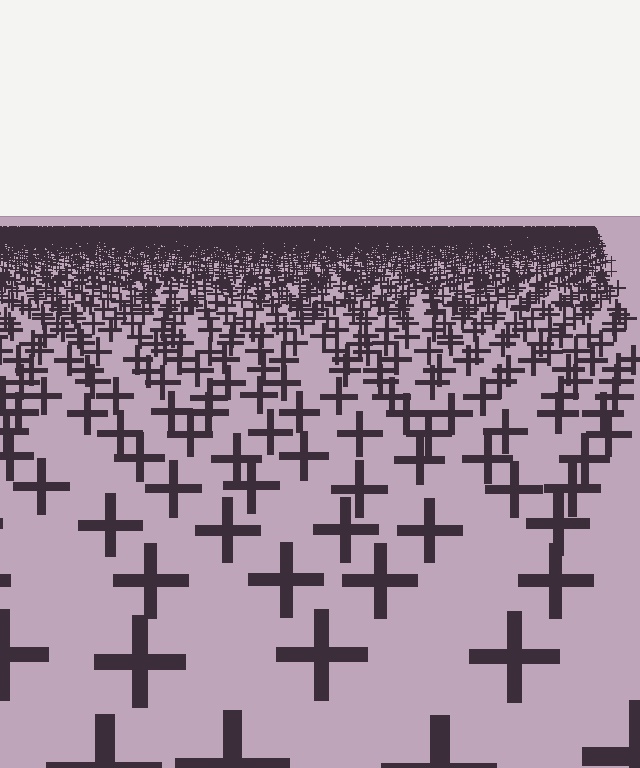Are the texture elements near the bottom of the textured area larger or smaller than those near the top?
Larger. Near the bottom, elements are closer to the viewer and appear at a bigger on-screen size.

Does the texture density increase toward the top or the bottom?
Density increases toward the top.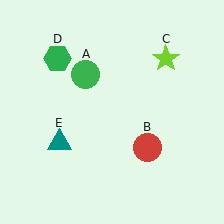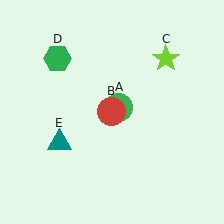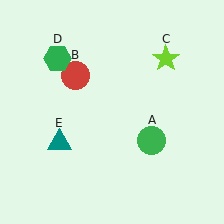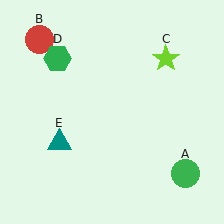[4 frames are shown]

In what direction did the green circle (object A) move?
The green circle (object A) moved down and to the right.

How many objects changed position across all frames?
2 objects changed position: green circle (object A), red circle (object B).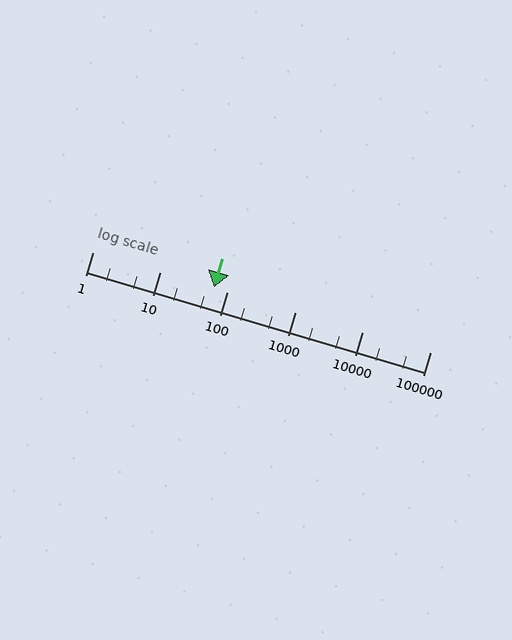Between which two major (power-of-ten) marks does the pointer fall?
The pointer is between 10 and 100.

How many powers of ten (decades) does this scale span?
The scale spans 5 decades, from 1 to 100000.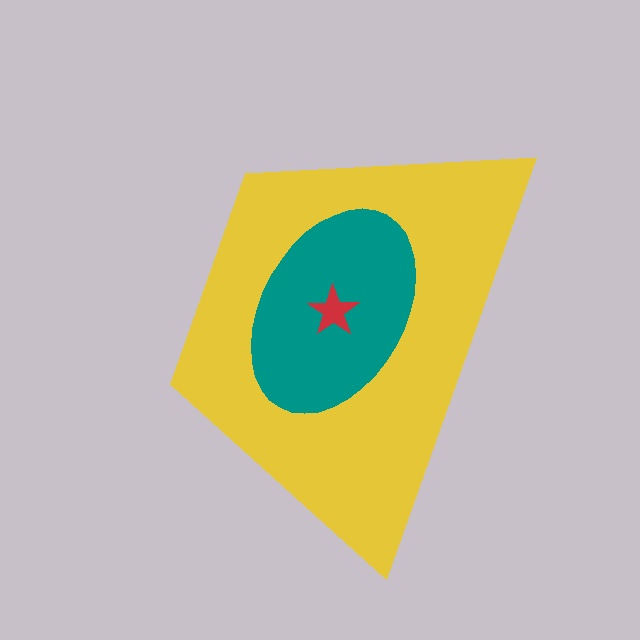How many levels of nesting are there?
3.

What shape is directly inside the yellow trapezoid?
The teal ellipse.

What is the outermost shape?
The yellow trapezoid.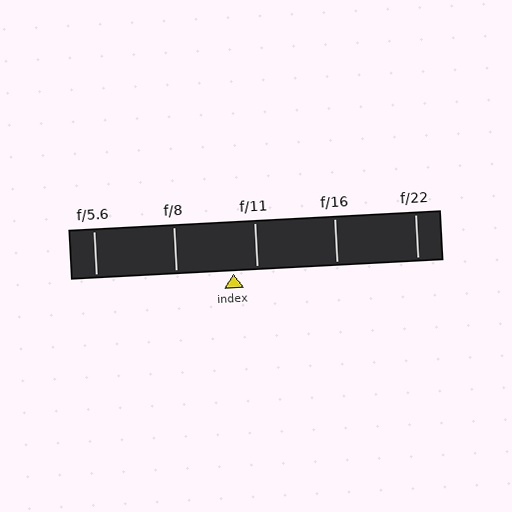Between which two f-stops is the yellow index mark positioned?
The index mark is between f/8 and f/11.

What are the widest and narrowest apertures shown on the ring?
The widest aperture shown is f/5.6 and the narrowest is f/22.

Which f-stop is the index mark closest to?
The index mark is closest to f/11.